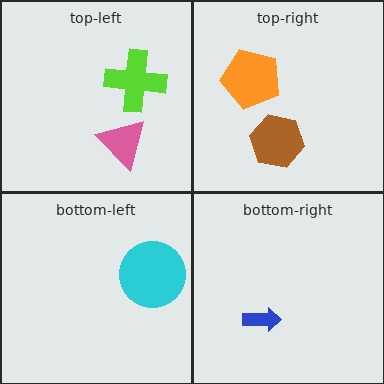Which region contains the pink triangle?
The top-left region.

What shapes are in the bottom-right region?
The blue arrow.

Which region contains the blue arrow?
The bottom-right region.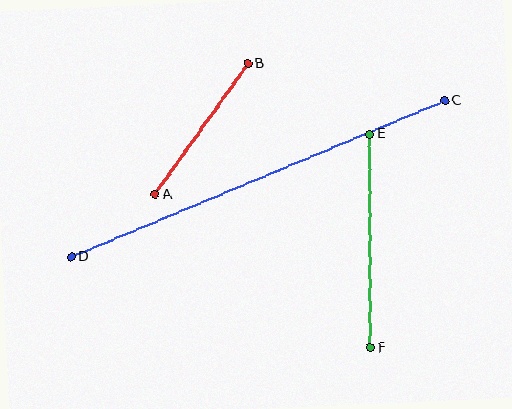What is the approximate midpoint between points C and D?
The midpoint is at approximately (258, 179) pixels.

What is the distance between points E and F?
The distance is approximately 214 pixels.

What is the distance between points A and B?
The distance is approximately 160 pixels.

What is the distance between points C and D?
The distance is approximately 405 pixels.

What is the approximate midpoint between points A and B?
The midpoint is at approximately (202, 129) pixels.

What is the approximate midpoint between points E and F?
The midpoint is at approximately (370, 241) pixels.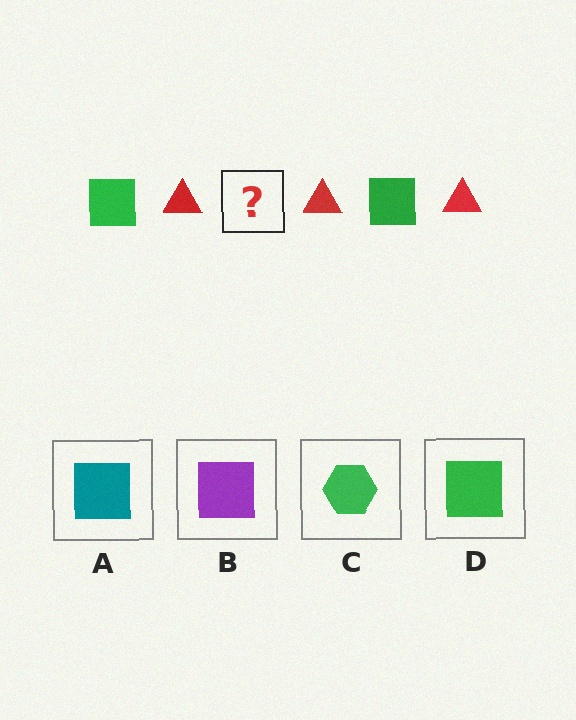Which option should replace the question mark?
Option D.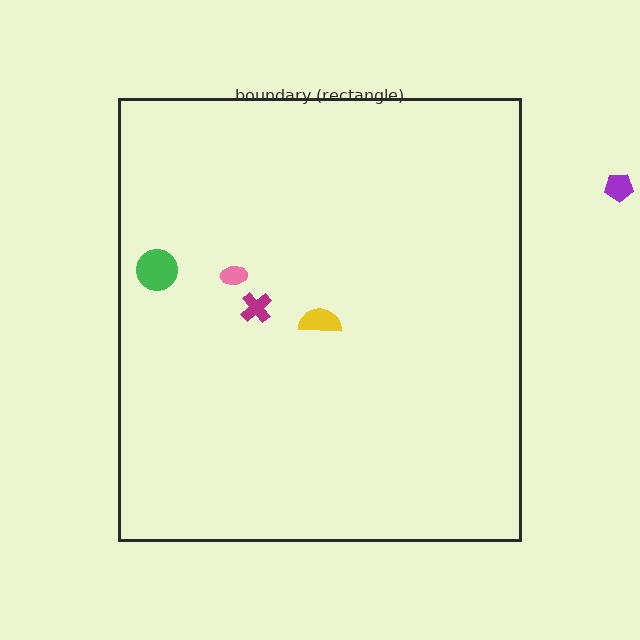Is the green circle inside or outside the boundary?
Inside.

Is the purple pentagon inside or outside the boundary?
Outside.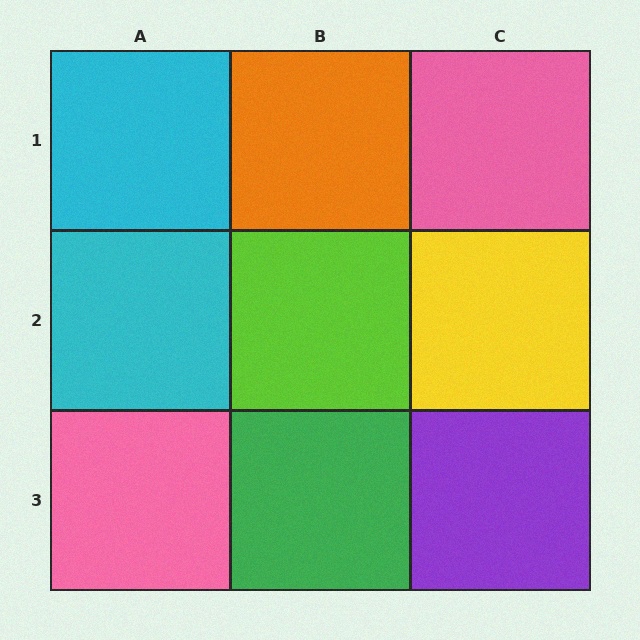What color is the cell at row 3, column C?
Purple.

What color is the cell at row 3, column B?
Green.